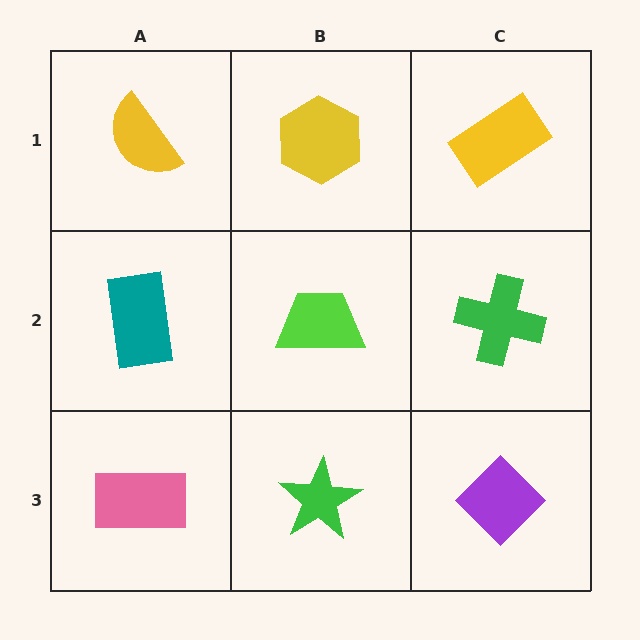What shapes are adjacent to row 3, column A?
A teal rectangle (row 2, column A), a green star (row 3, column B).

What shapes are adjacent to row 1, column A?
A teal rectangle (row 2, column A), a yellow hexagon (row 1, column B).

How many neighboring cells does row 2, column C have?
3.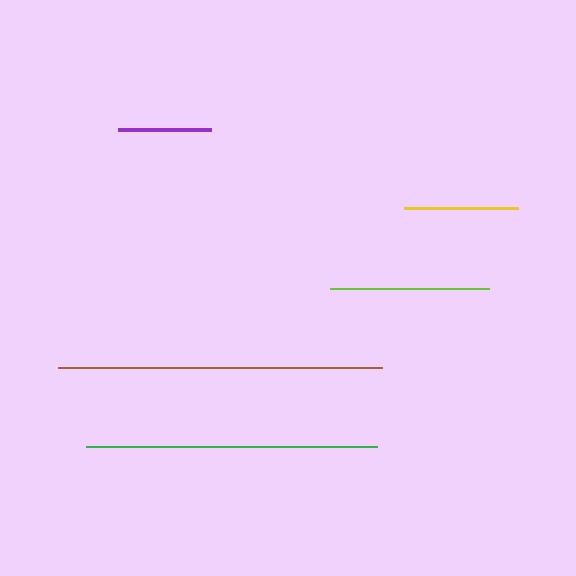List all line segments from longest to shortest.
From longest to shortest: brown, green, lime, yellow, purple.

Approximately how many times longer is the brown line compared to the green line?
The brown line is approximately 1.1 times the length of the green line.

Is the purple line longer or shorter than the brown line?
The brown line is longer than the purple line.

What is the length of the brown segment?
The brown segment is approximately 324 pixels long.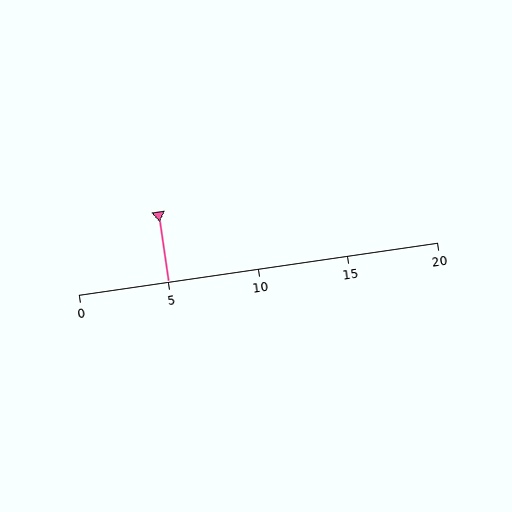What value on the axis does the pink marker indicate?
The marker indicates approximately 5.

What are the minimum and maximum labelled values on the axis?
The axis runs from 0 to 20.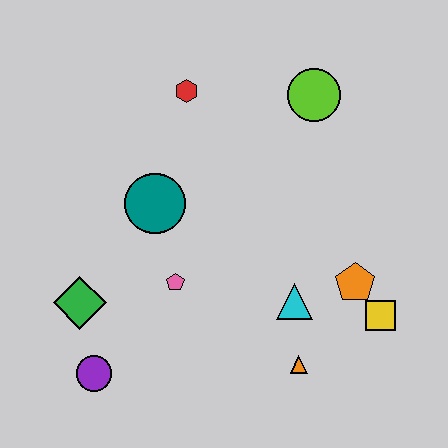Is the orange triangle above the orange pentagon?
No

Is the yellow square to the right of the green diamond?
Yes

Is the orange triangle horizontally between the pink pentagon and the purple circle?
No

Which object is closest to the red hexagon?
The teal circle is closest to the red hexagon.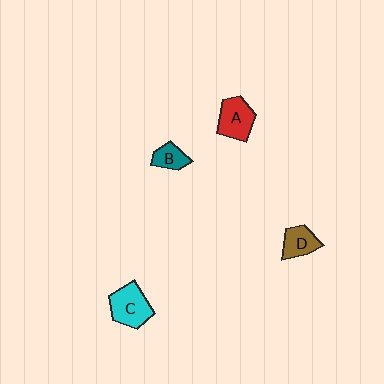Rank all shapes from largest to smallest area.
From largest to smallest: C (cyan), A (red), D (brown), B (teal).